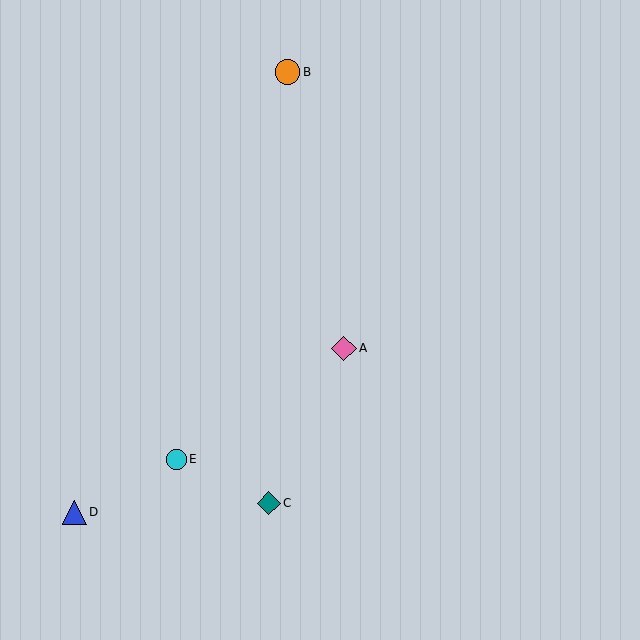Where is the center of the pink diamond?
The center of the pink diamond is at (344, 348).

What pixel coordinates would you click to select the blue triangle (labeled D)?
Click at (74, 512) to select the blue triangle D.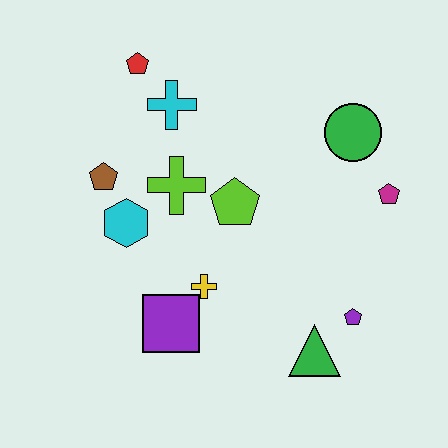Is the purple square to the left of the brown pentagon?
No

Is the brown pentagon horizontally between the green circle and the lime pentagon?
No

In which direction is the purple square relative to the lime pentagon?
The purple square is below the lime pentagon.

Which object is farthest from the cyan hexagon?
The magenta pentagon is farthest from the cyan hexagon.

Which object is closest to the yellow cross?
The purple square is closest to the yellow cross.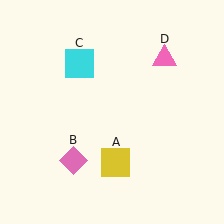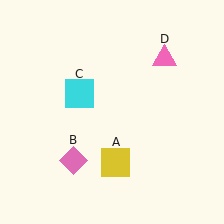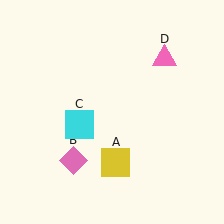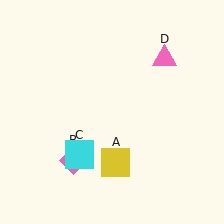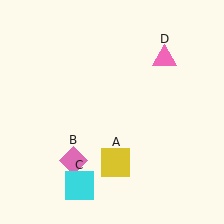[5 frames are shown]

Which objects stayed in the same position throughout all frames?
Yellow square (object A) and pink diamond (object B) and pink triangle (object D) remained stationary.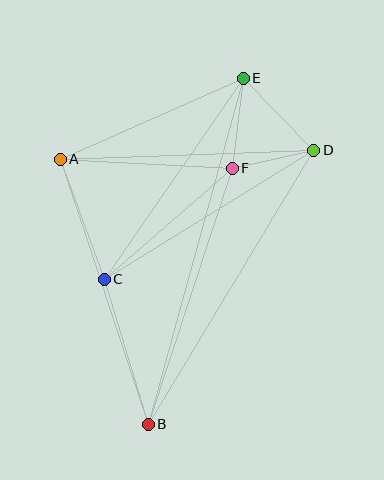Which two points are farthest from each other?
Points B and E are farthest from each other.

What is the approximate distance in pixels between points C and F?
The distance between C and F is approximately 170 pixels.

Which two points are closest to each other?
Points D and F are closest to each other.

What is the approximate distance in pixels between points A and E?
The distance between A and E is approximately 200 pixels.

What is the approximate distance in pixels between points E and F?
The distance between E and F is approximately 91 pixels.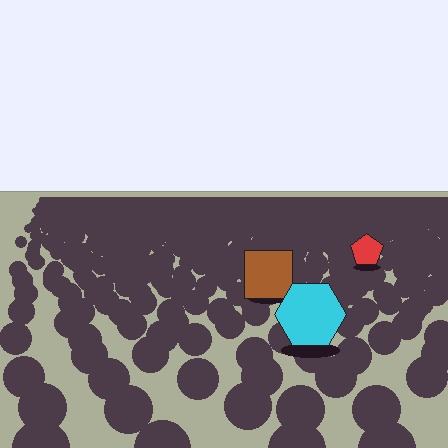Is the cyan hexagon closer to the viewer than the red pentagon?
Yes. The cyan hexagon is closer — you can tell from the texture gradient: the ground texture is coarser near it.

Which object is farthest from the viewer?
The red pentagon is farthest from the viewer. It appears smaller and the ground texture around it is denser.